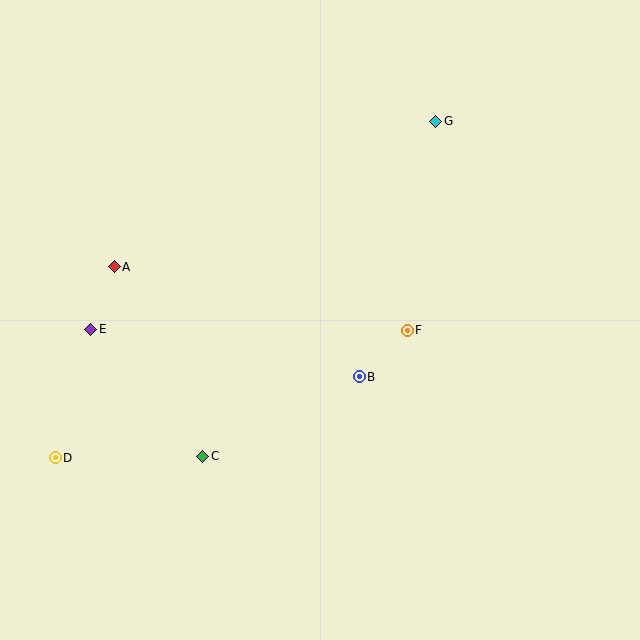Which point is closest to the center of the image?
Point B at (359, 377) is closest to the center.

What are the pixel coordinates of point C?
Point C is at (203, 456).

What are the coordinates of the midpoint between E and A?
The midpoint between E and A is at (102, 298).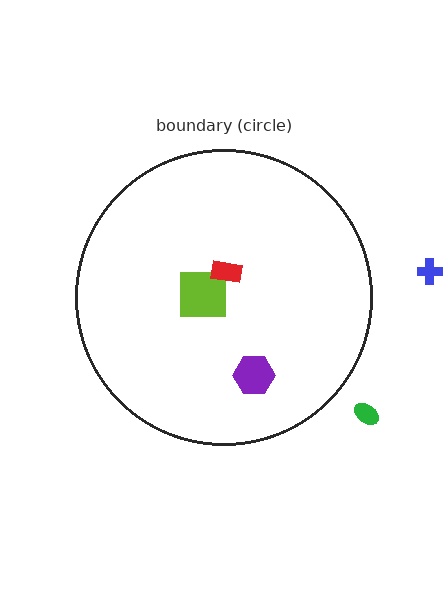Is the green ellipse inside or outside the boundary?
Outside.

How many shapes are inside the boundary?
3 inside, 2 outside.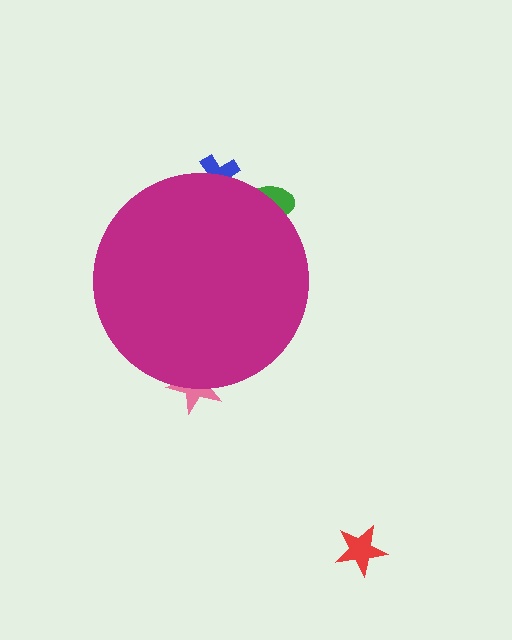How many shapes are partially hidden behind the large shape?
3 shapes are partially hidden.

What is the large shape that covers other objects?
A magenta circle.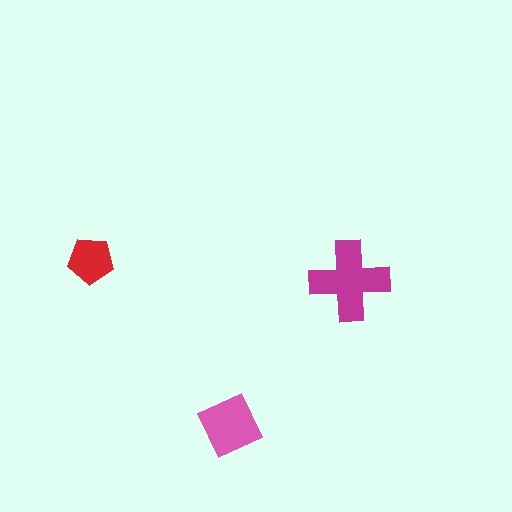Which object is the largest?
The magenta cross.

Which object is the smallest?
The red pentagon.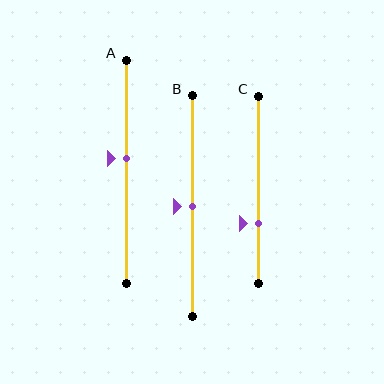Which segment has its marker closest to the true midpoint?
Segment B has its marker closest to the true midpoint.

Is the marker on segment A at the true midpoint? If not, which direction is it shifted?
No, the marker on segment A is shifted upward by about 6% of the segment length.